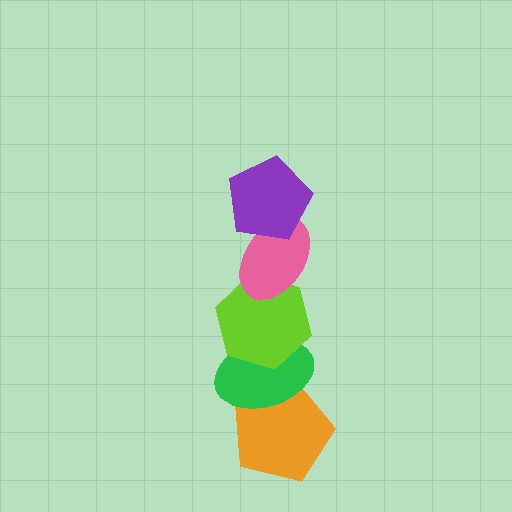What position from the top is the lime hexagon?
The lime hexagon is 3rd from the top.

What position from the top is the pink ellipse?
The pink ellipse is 2nd from the top.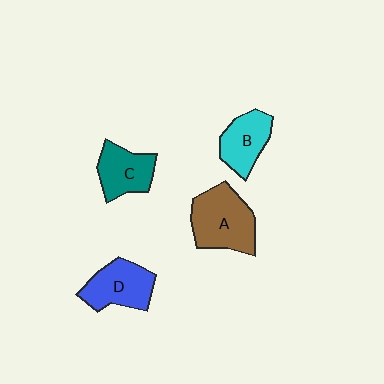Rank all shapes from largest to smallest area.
From largest to smallest: A (brown), D (blue), C (teal), B (cyan).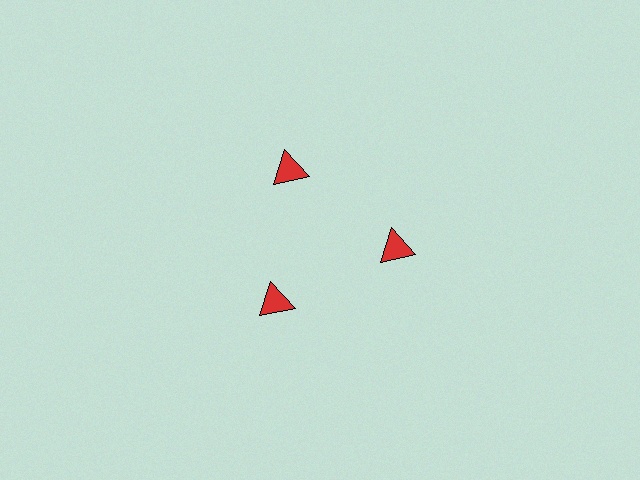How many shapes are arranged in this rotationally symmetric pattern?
There are 3 shapes, arranged in 3 groups of 1.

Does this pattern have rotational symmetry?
Yes, this pattern has 3-fold rotational symmetry. It looks the same after rotating 120 degrees around the center.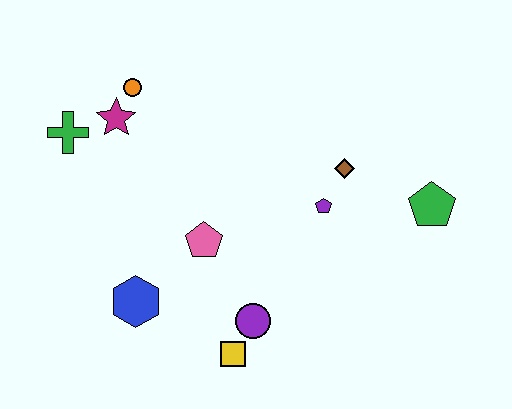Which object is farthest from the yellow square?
The orange circle is farthest from the yellow square.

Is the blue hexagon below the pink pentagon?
Yes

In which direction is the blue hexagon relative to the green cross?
The blue hexagon is below the green cross.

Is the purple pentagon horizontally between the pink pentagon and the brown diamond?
Yes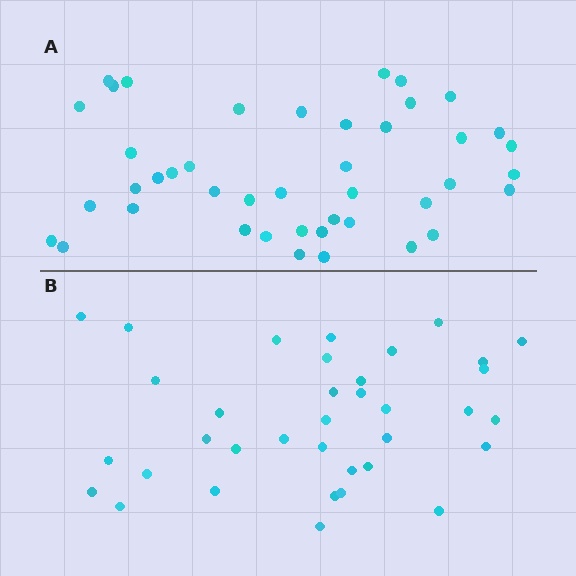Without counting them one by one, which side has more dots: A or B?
Region A (the top region) has more dots.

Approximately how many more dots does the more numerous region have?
Region A has roughly 8 or so more dots than region B.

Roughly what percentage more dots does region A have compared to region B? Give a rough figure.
About 20% more.